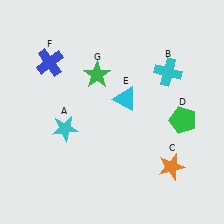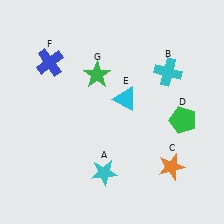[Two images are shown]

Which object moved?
The cyan star (A) moved down.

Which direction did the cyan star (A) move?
The cyan star (A) moved down.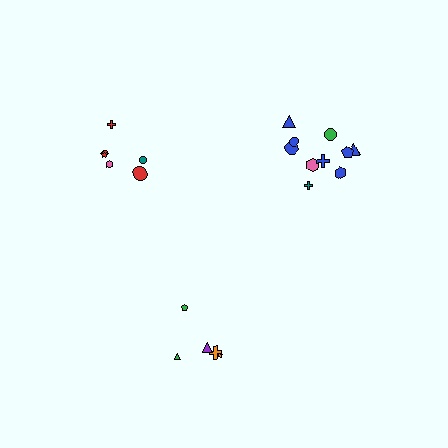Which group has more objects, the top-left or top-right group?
The top-right group.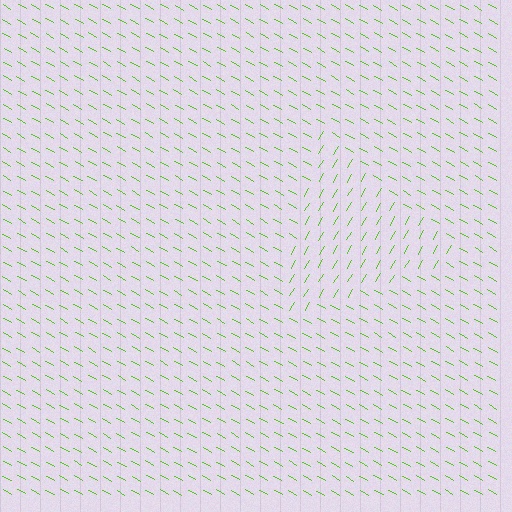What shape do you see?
I see a triangle.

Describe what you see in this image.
The image is filled with small lime line segments. A triangle region in the image has lines oriented differently from the surrounding lines, creating a visible texture boundary.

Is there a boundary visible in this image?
Yes, there is a texture boundary formed by a change in line orientation.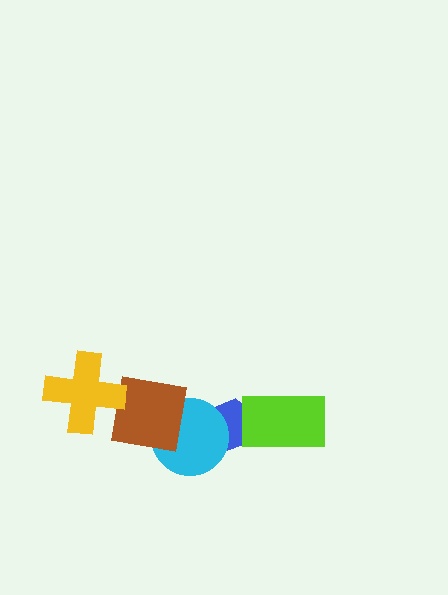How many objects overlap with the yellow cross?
1 object overlaps with the yellow cross.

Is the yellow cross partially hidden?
No, no other shape covers it.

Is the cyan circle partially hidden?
Yes, it is partially covered by another shape.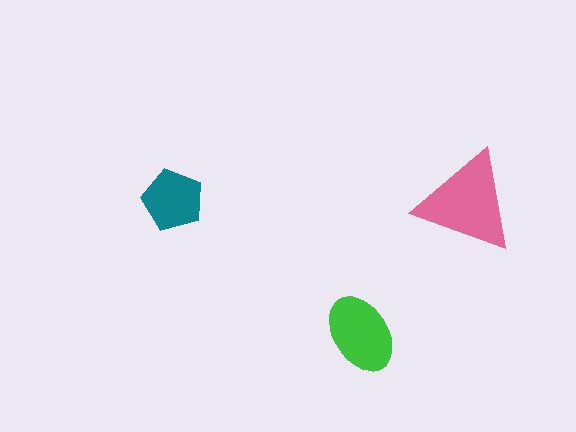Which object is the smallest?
The teal pentagon.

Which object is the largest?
The pink triangle.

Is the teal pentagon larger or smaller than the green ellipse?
Smaller.